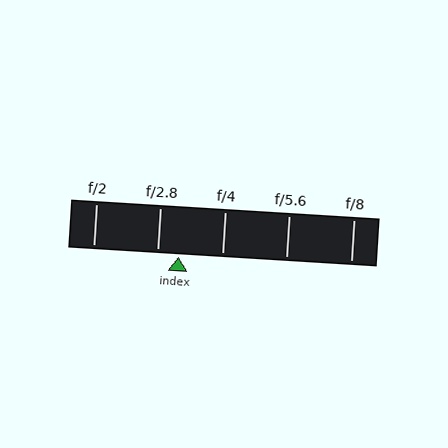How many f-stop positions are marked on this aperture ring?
There are 5 f-stop positions marked.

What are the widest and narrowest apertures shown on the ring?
The widest aperture shown is f/2 and the narrowest is f/8.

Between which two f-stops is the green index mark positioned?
The index mark is between f/2.8 and f/4.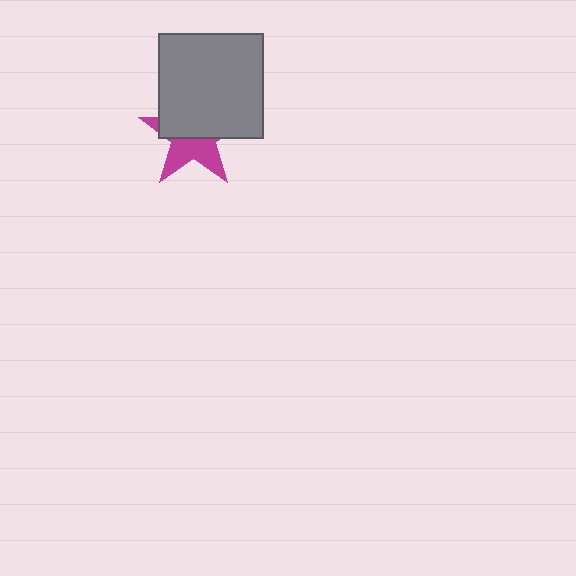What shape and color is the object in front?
The object in front is a gray square.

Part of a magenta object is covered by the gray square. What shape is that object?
It is a star.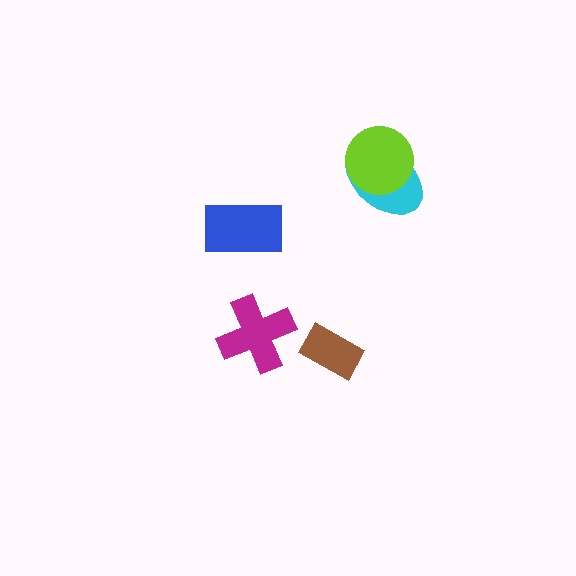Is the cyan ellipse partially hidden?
Yes, it is partially covered by another shape.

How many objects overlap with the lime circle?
1 object overlaps with the lime circle.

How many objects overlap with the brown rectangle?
0 objects overlap with the brown rectangle.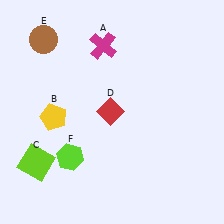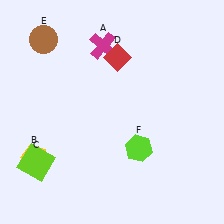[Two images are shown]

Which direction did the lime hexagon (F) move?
The lime hexagon (F) moved right.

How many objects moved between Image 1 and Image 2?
3 objects moved between the two images.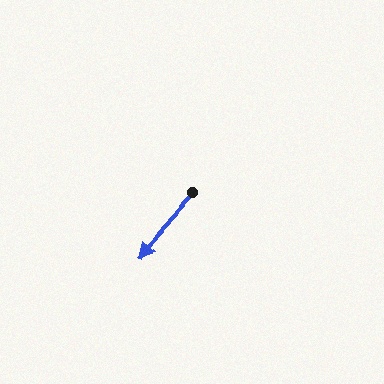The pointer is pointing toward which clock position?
Roughly 7 o'clock.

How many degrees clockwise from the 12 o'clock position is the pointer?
Approximately 220 degrees.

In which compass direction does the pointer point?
Southwest.